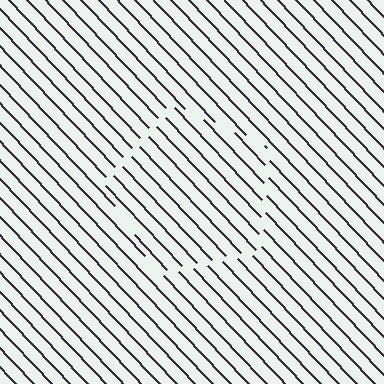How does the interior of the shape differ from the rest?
The interior of the shape contains the same grating, shifted by half a period — the contour is defined by the phase discontinuity where line-ends from the inner and outer gratings abut.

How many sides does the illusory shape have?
5 sides — the line-ends trace a pentagon.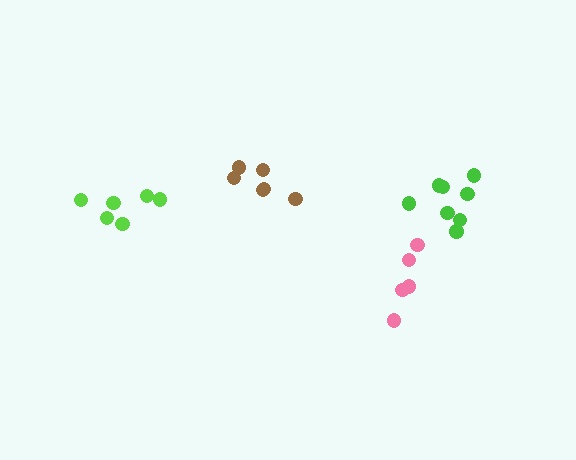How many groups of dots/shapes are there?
There are 4 groups.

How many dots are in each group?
Group 1: 6 dots, Group 2: 6 dots, Group 3: 6 dots, Group 4: 8 dots (26 total).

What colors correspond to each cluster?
The clusters are colored: pink, brown, lime, green.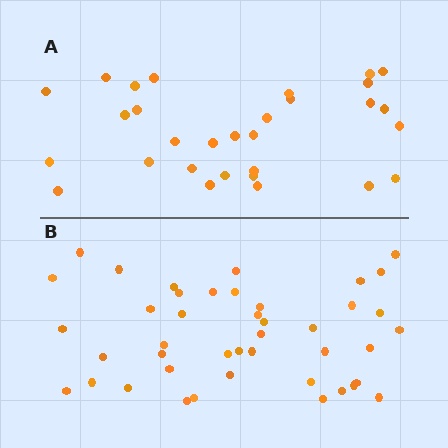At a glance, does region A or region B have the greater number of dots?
Region B (the bottom region) has more dots.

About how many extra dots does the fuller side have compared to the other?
Region B has approximately 15 more dots than region A.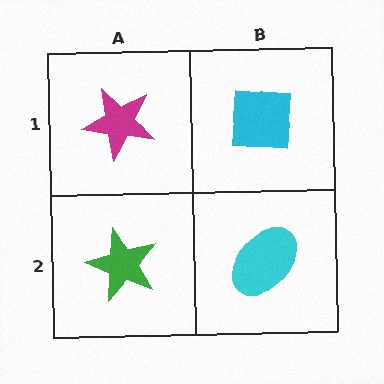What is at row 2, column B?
A cyan ellipse.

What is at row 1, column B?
A cyan square.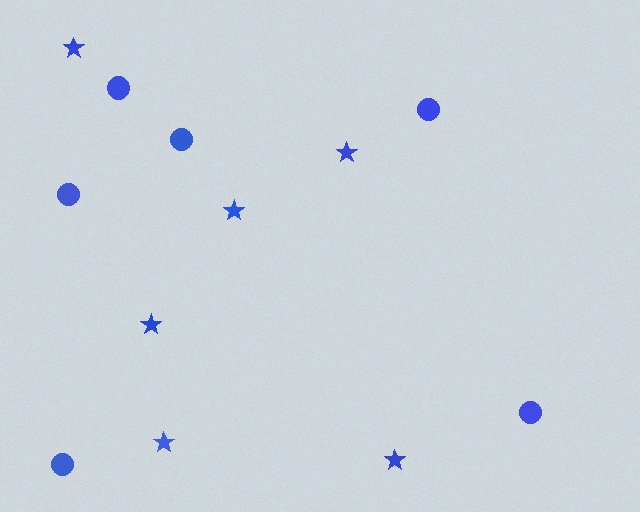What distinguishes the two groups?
There are 2 groups: one group of circles (6) and one group of stars (6).